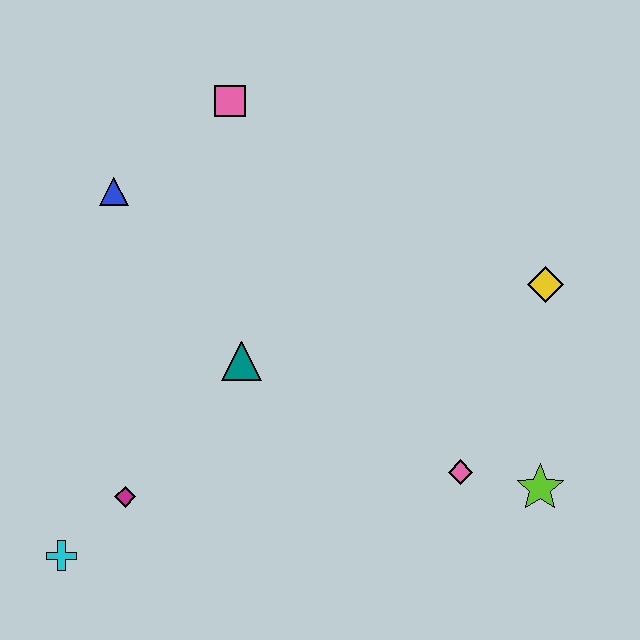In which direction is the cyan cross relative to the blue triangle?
The cyan cross is below the blue triangle.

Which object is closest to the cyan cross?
The magenta diamond is closest to the cyan cross.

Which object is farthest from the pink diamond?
The blue triangle is farthest from the pink diamond.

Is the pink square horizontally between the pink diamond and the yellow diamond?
No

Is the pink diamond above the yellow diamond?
No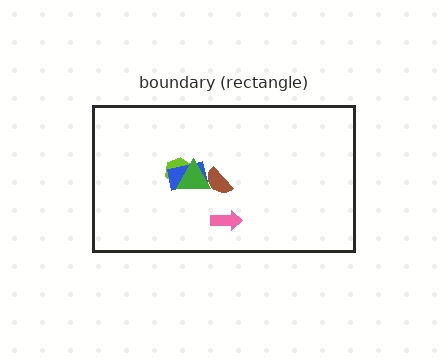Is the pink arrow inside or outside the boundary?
Inside.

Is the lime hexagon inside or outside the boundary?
Inside.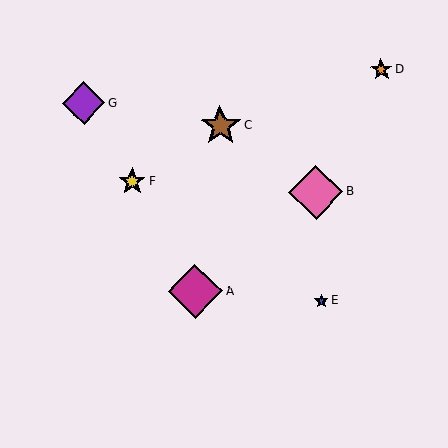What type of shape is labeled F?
Shape F is a yellow star.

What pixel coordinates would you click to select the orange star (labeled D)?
Click at (381, 70) to select the orange star D.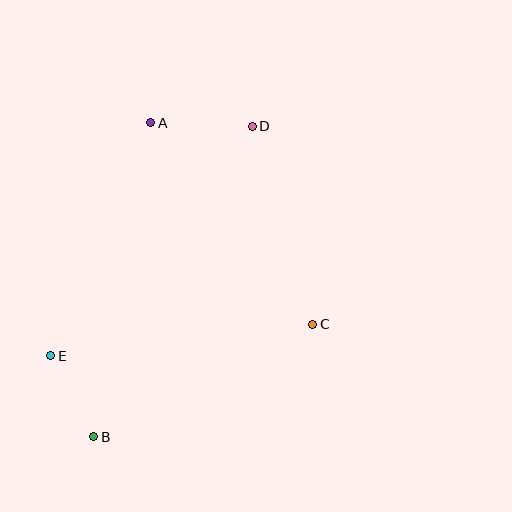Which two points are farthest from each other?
Points B and D are farthest from each other.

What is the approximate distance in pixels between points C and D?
The distance between C and D is approximately 207 pixels.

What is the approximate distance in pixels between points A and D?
The distance between A and D is approximately 101 pixels.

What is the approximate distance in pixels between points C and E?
The distance between C and E is approximately 264 pixels.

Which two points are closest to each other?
Points B and E are closest to each other.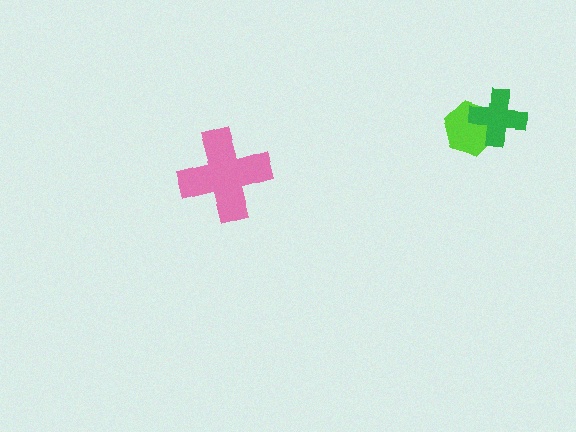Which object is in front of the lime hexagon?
The green cross is in front of the lime hexagon.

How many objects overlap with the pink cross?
0 objects overlap with the pink cross.